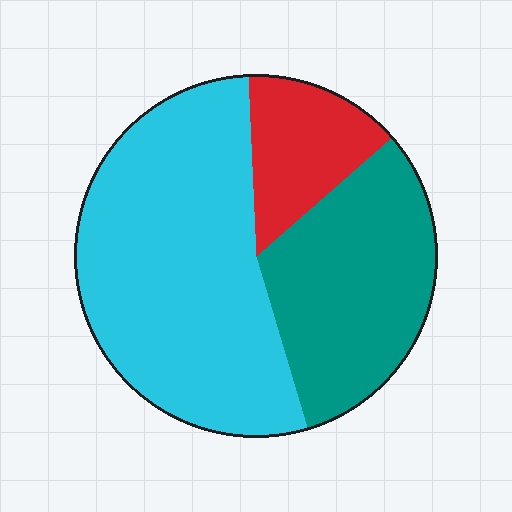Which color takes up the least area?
Red, at roughly 15%.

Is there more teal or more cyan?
Cyan.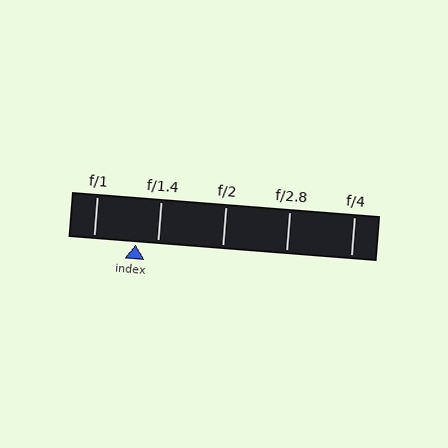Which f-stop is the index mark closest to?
The index mark is closest to f/1.4.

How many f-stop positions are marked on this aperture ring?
There are 5 f-stop positions marked.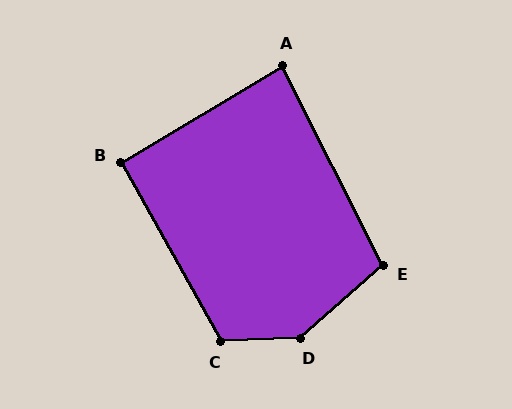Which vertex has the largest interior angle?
D, at approximately 140 degrees.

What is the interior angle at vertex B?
Approximately 92 degrees (approximately right).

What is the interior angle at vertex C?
Approximately 117 degrees (obtuse).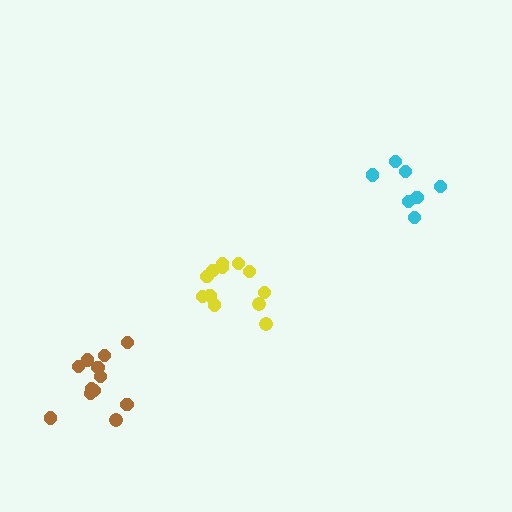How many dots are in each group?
Group 1: 12 dots, Group 2: 7 dots, Group 3: 12 dots (31 total).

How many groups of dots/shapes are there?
There are 3 groups.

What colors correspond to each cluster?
The clusters are colored: brown, cyan, yellow.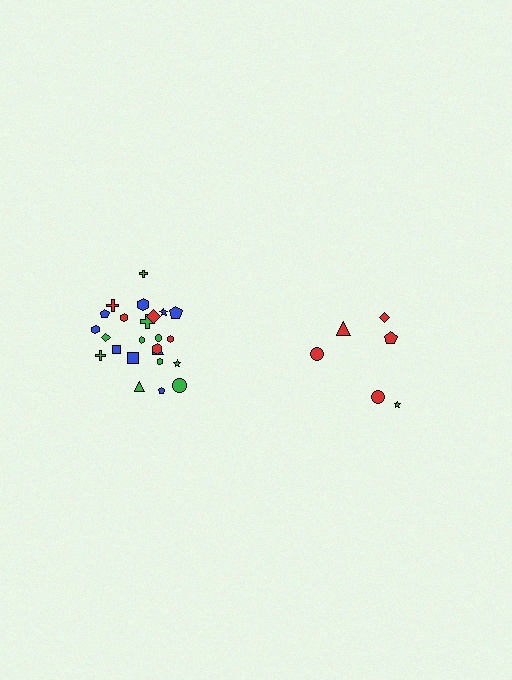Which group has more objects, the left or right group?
The left group.